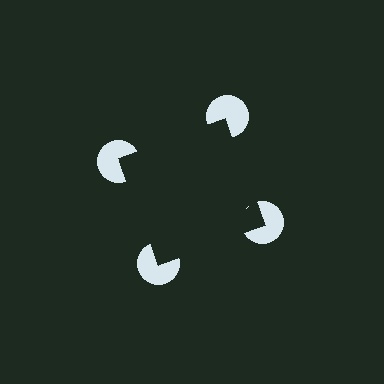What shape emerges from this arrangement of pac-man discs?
An illusory square — its edges are inferred from the aligned wedge cuts in the pac-man discs, not physically drawn.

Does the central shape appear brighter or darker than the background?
It typically appears slightly darker than the background, even though no actual brightness change is drawn.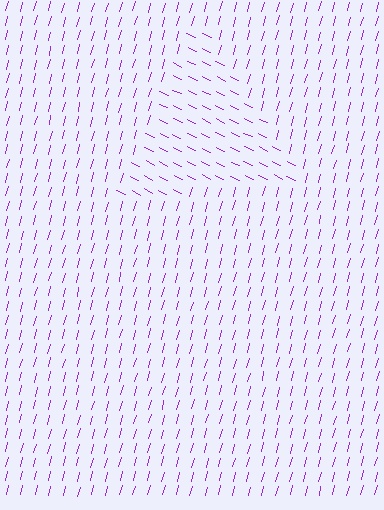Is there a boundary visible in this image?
Yes, there is a texture boundary formed by a change in line orientation.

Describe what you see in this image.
The image is filled with small purple line segments. A triangle region in the image has lines oriented differently from the surrounding lines, creating a visible texture boundary.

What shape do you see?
I see a triangle.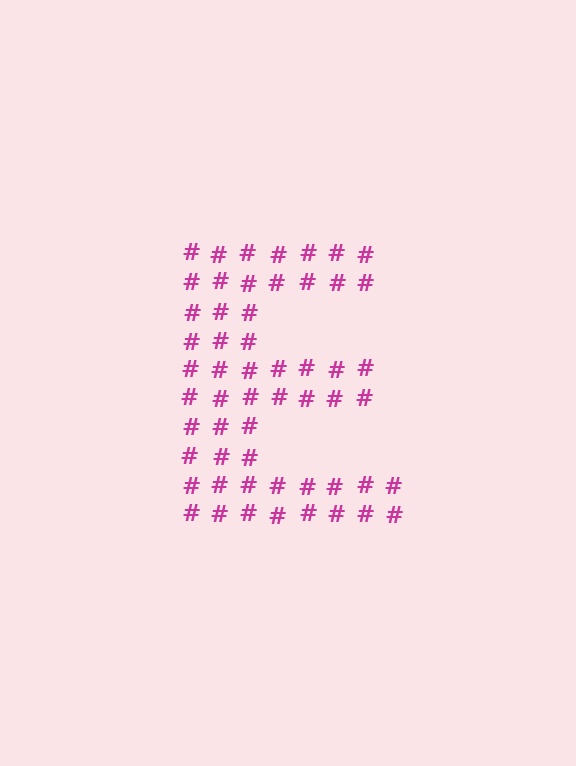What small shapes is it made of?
It is made of small hash symbols.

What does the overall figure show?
The overall figure shows the letter E.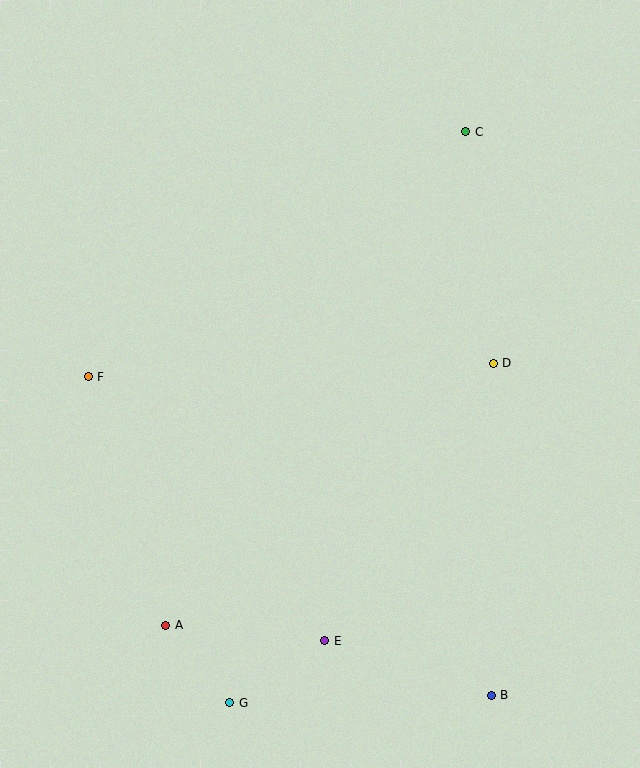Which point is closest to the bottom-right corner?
Point B is closest to the bottom-right corner.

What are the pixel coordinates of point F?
Point F is at (88, 377).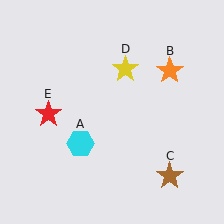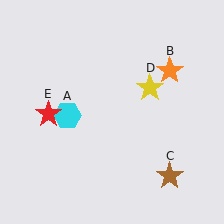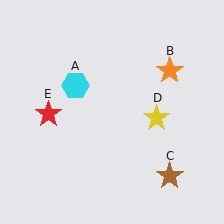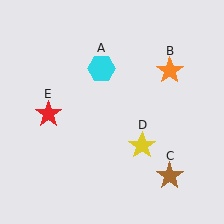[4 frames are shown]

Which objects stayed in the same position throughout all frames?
Orange star (object B) and brown star (object C) and red star (object E) remained stationary.